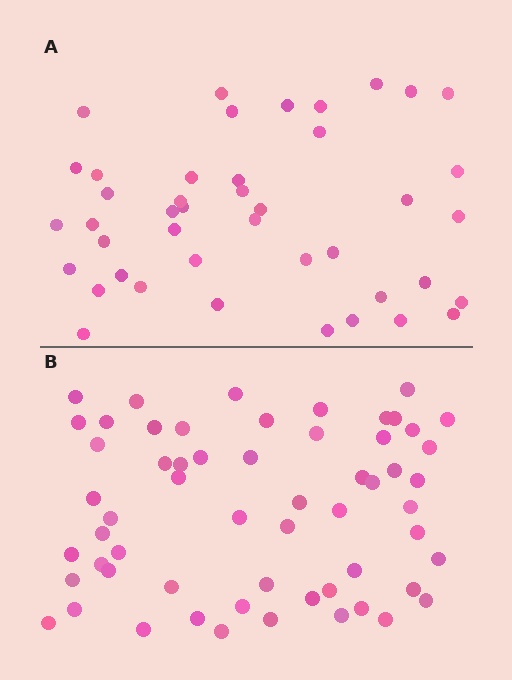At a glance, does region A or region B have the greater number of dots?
Region B (the bottom region) has more dots.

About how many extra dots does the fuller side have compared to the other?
Region B has approximately 15 more dots than region A.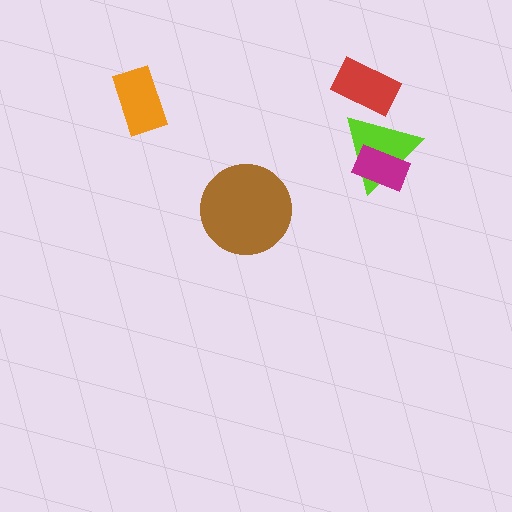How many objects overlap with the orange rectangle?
0 objects overlap with the orange rectangle.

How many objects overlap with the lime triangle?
2 objects overlap with the lime triangle.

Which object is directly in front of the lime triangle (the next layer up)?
The magenta rectangle is directly in front of the lime triangle.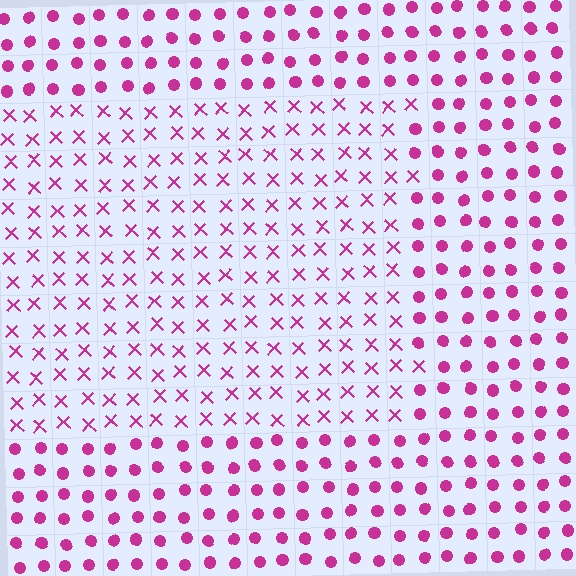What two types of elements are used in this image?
The image uses X marks inside the rectangle region and circles outside it.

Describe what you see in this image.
The image is filled with small magenta elements arranged in a uniform grid. A rectangle-shaped region contains X marks, while the surrounding area contains circles. The boundary is defined purely by the change in element shape.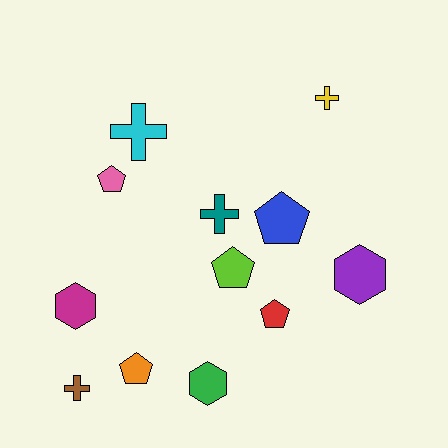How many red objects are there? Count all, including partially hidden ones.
There is 1 red object.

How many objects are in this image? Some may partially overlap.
There are 12 objects.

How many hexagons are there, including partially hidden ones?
There are 3 hexagons.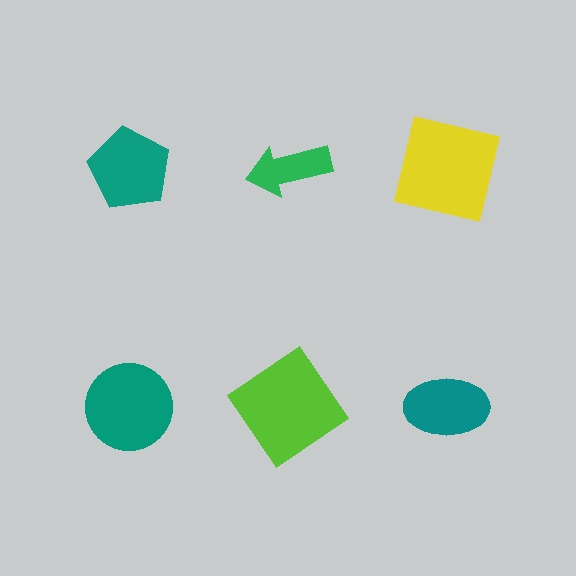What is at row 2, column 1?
A teal circle.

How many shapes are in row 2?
3 shapes.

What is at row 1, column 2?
A green arrow.